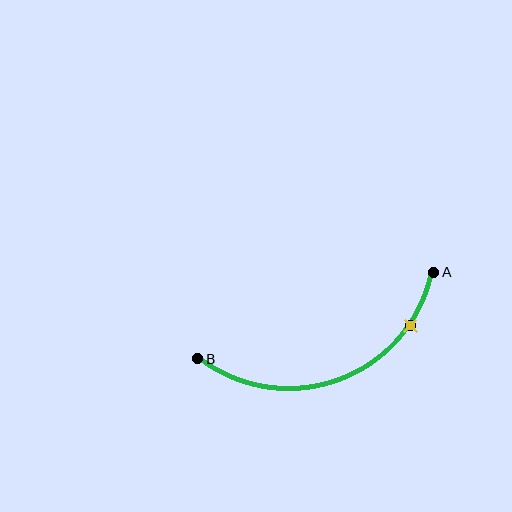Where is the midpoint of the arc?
The arc midpoint is the point on the curve farthest from the straight line joining A and B. It sits below that line.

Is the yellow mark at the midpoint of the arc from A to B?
No. The yellow mark lies on the arc but is closer to endpoint A. The arc midpoint would be at the point on the curve equidistant along the arc from both A and B.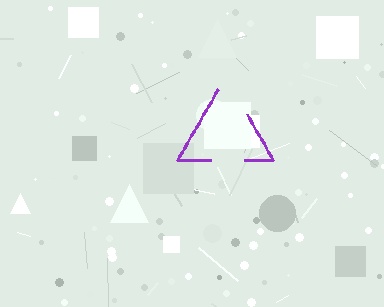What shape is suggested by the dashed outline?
The dashed outline suggests a triangle.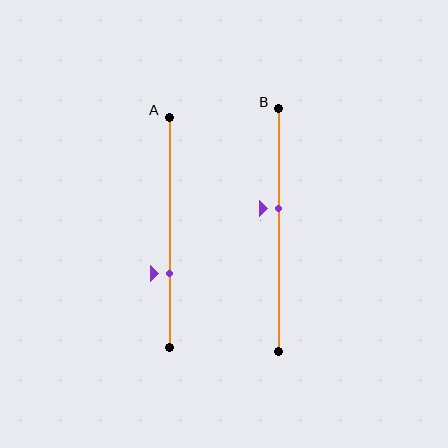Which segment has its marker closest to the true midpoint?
Segment B has its marker closest to the true midpoint.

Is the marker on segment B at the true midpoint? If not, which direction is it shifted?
No, the marker on segment B is shifted upward by about 9% of the segment length.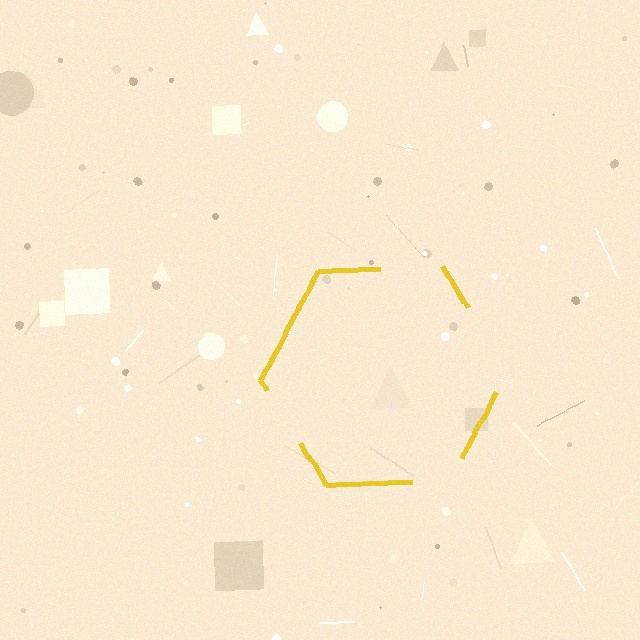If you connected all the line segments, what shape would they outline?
They would outline a hexagon.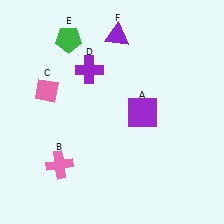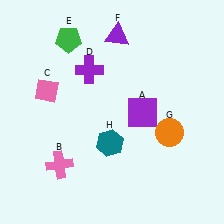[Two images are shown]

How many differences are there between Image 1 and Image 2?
There are 2 differences between the two images.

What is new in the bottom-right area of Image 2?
An orange circle (G) was added in the bottom-right area of Image 2.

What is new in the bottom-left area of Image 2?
A teal hexagon (H) was added in the bottom-left area of Image 2.